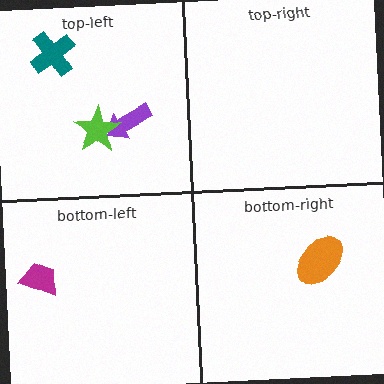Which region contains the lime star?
The top-left region.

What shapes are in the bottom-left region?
The magenta trapezoid.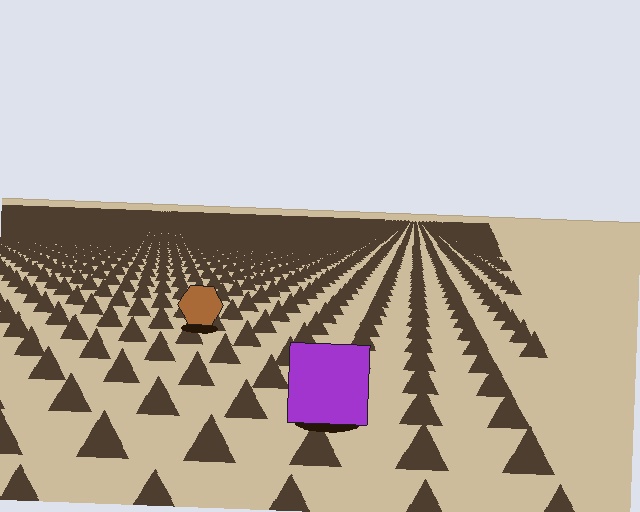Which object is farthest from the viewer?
The brown hexagon is farthest from the viewer. It appears smaller and the ground texture around it is denser.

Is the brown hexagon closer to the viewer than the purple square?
No. The purple square is closer — you can tell from the texture gradient: the ground texture is coarser near it.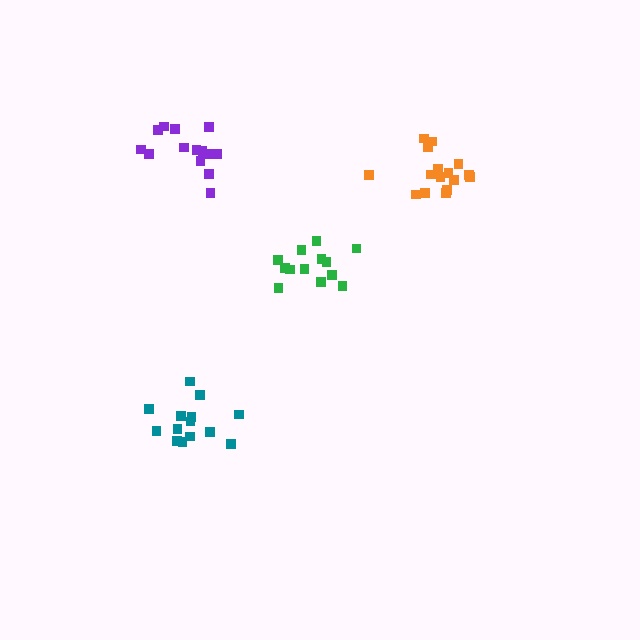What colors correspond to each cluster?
The clusters are colored: orange, purple, green, teal.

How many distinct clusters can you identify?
There are 4 distinct clusters.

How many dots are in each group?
Group 1: 16 dots, Group 2: 14 dots, Group 3: 13 dots, Group 4: 14 dots (57 total).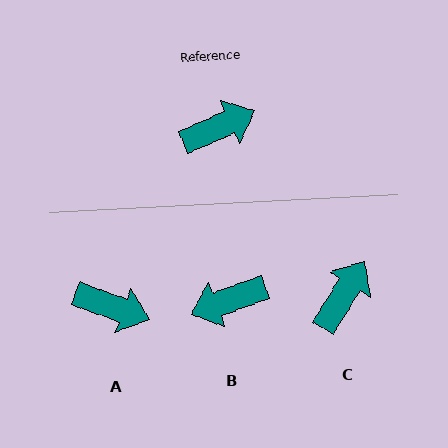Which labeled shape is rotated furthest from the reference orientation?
B, about 176 degrees away.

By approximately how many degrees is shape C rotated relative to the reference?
Approximately 35 degrees counter-clockwise.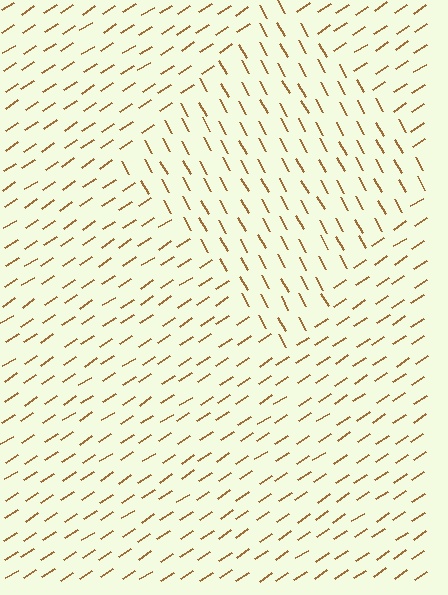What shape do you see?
I see a diamond.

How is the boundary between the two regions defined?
The boundary is defined purely by a change in line orientation (approximately 86 degrees difference). All lines are the same color and thickness.